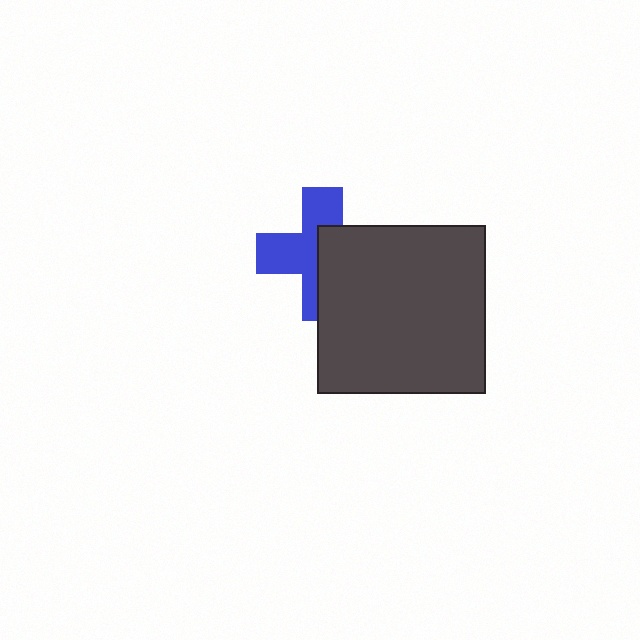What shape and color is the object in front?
The object in front is a dark gray square.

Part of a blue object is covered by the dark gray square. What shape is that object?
It is a cross.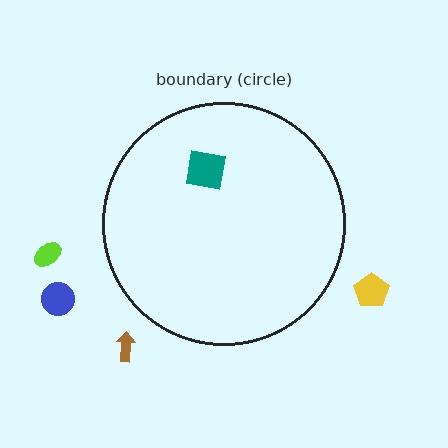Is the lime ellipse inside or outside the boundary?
Outside.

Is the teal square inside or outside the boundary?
Inside.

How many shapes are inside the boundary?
1 inside, 4 outside.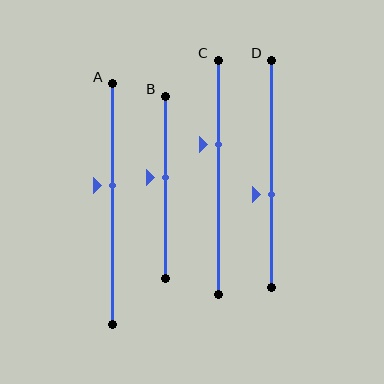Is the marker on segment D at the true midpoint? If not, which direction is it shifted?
No, the marker on segment D is shifted downward by about 9% of the segment length.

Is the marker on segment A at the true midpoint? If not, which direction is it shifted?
No, the marker on segment A is shifted upward by about 8% of the segment length.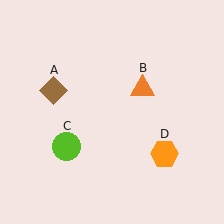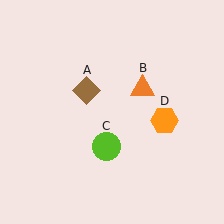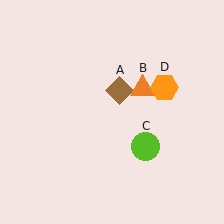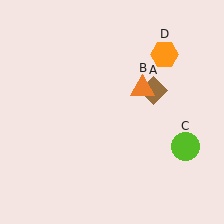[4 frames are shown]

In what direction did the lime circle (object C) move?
The lime circle (object C) moved right.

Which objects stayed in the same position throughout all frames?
Orange triangle (object B) remained stationary.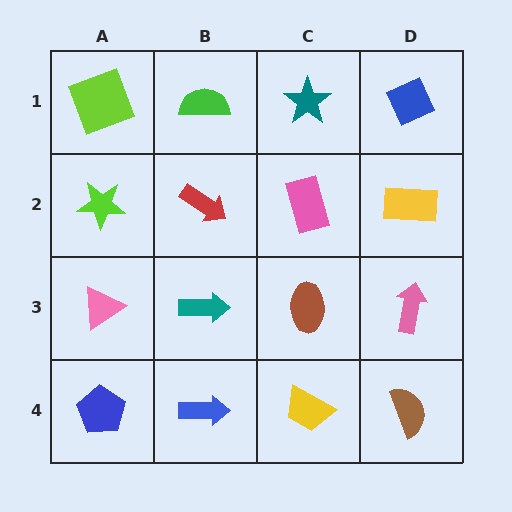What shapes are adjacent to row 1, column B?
A red arrow (row 2, column B), a lime square (row 1, column A), a teal star (row 1, column C).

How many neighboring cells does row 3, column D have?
3.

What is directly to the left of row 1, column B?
A lime square.